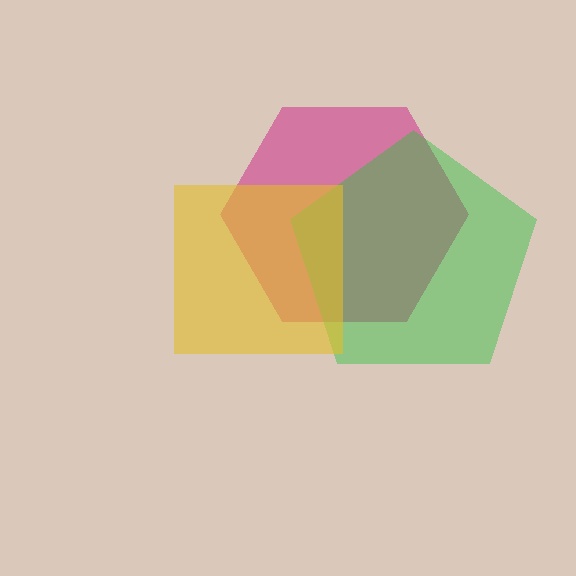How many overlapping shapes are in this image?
There are 3 overlapping shapes in the image.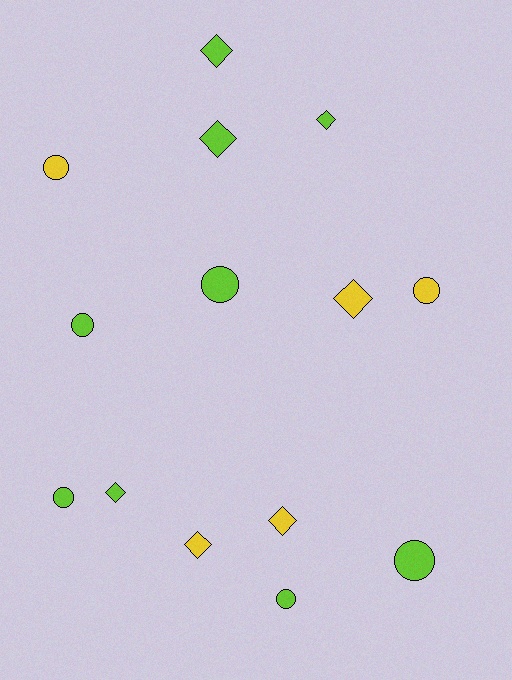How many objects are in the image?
There are 14 objects.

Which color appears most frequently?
Lime, with 9 objects.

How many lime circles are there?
There are 5 lime circles.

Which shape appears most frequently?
Diamond, with 7 objects.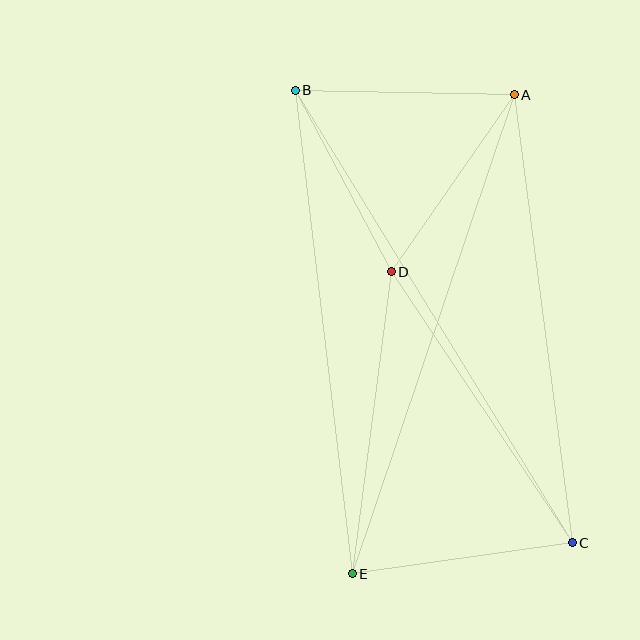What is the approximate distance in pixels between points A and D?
The distance between A and D is approximately 215 pixels.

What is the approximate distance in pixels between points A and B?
The distance between A and B is approximately 219 pixels.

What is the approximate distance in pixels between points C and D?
The distance between C and D is approximately 326 pixels.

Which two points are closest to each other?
Points B and D are closest to each other.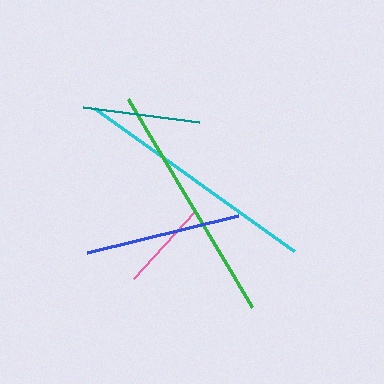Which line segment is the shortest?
The pink line is the shortest at approximately 90 pixels.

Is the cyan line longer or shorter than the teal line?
The cyan line is longer than the teal line.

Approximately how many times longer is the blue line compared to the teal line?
The blue line is approximately 1.3 times the length of the teal line.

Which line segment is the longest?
The cyan line is the longest at approximately 246 pixels.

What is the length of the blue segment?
The blue segment is approximately 155 pixels long.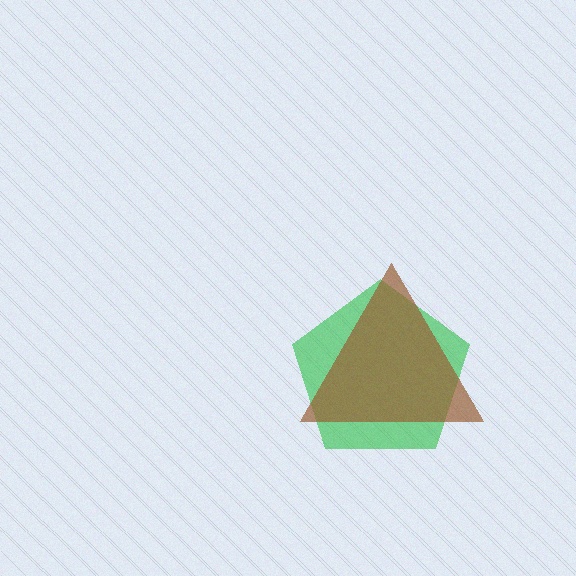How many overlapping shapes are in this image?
There are 2 overlapping shapes in the image.